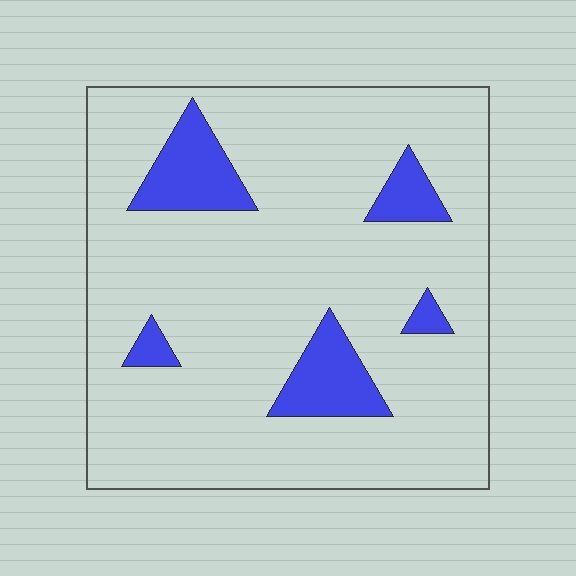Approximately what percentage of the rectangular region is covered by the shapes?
Approximately 15%.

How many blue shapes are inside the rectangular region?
5.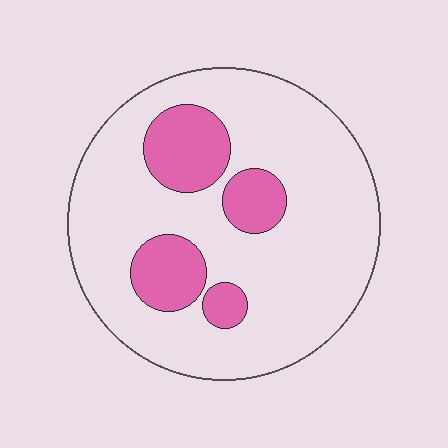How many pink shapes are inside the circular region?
4.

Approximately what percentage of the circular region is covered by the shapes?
Approximately 20%.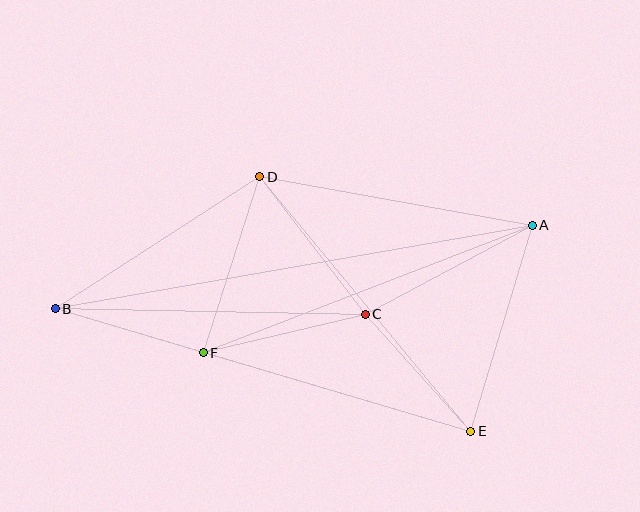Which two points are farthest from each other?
Points A and B are farthest from each other.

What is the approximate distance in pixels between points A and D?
The distance between A and D is approximately 277 pixels.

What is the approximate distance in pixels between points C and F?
The distance between C and F is approximately 166 pixels.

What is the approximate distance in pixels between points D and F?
The distance between D and F is approximately 185 pixels.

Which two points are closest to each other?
Points B and F are closest to each other.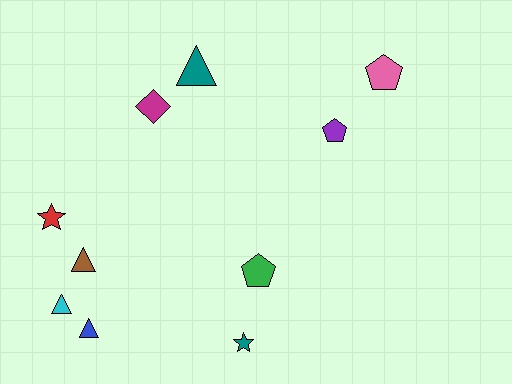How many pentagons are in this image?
There are 3 pentagons.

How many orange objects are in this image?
There are no orange objects.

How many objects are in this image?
There are 10 objects.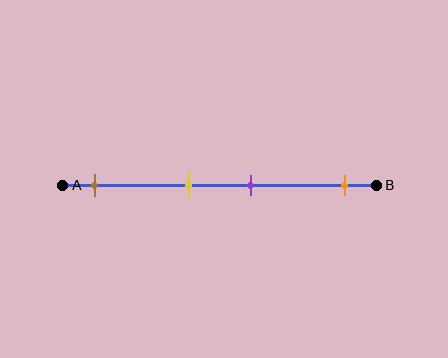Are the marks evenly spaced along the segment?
No, the marks are not evenly spaced.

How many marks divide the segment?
There are 4 marks dividing the segment.